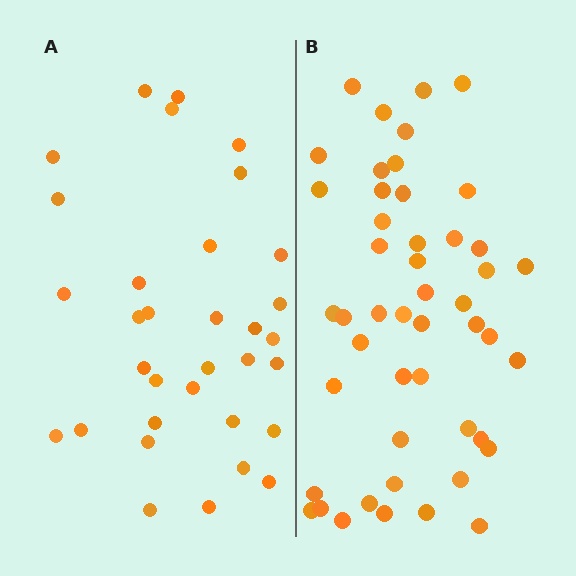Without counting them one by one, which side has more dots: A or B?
Region B (the right region) has more dots.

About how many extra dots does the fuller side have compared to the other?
Region B has approximately 15 more dots than region A.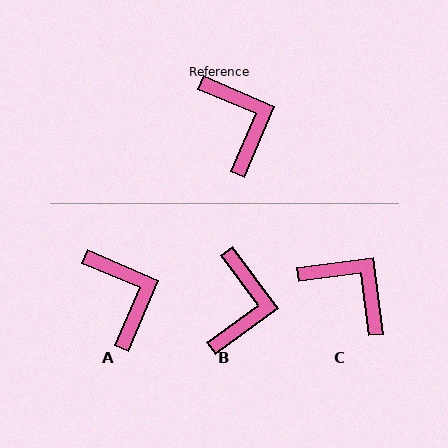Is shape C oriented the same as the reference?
No, it is off by about 30 degrees.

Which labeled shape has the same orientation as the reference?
A.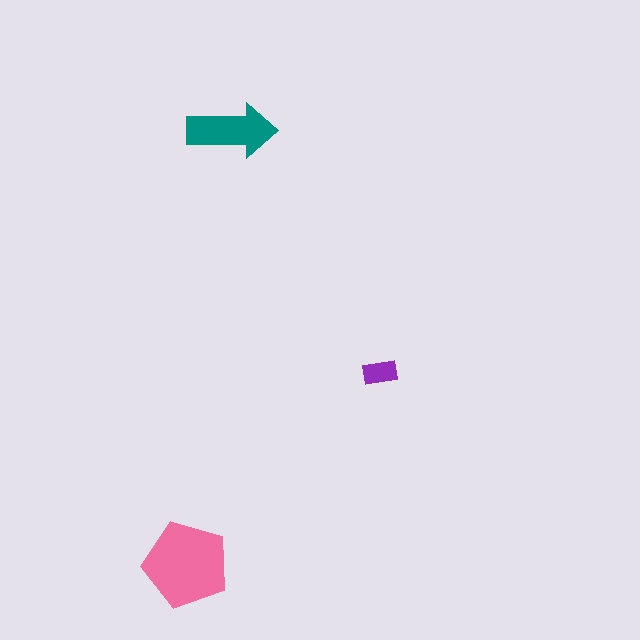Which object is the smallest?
The purple rectangle.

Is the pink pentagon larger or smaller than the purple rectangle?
Larger.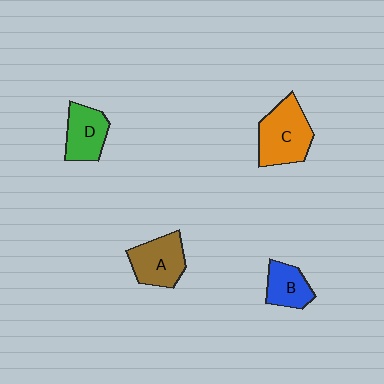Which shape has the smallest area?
Shape B (blue).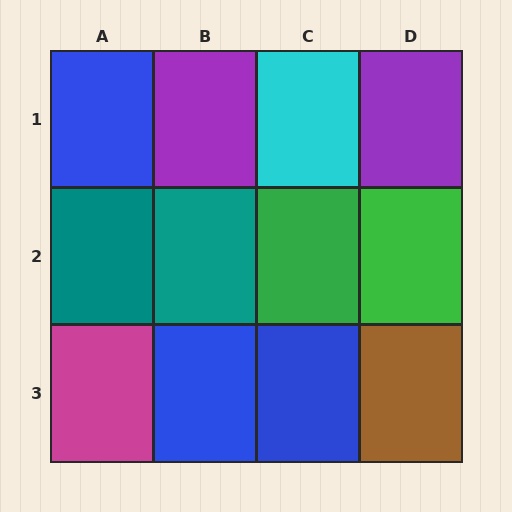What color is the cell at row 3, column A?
Magenta.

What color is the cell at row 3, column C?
Blue.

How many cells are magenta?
1 cell is magenta.